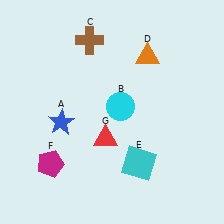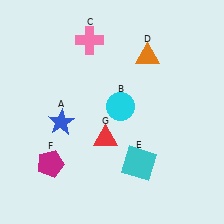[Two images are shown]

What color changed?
The cross (C) changed from brown in Image 1 to pink in Image 2.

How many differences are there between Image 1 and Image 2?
There is 1 difference between the two images.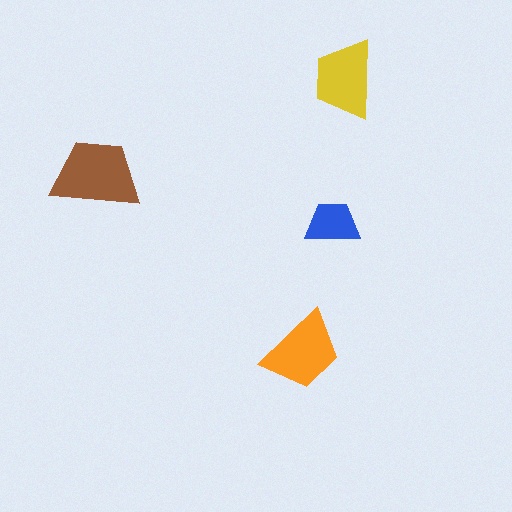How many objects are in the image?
There are 4 objects in the image.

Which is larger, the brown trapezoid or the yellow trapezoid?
The brown one.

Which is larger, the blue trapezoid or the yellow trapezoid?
The yellow one.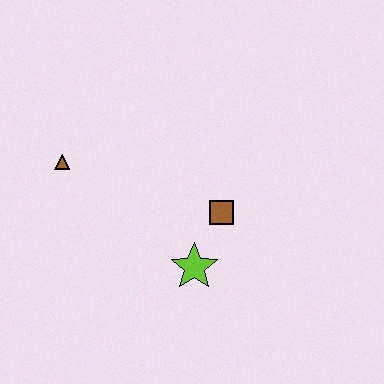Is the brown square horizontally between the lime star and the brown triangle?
No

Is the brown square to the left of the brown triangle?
No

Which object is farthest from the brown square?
The brown triangle is farthest from the brown square.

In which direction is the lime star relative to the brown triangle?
The lime star is to the right of the brown triangle.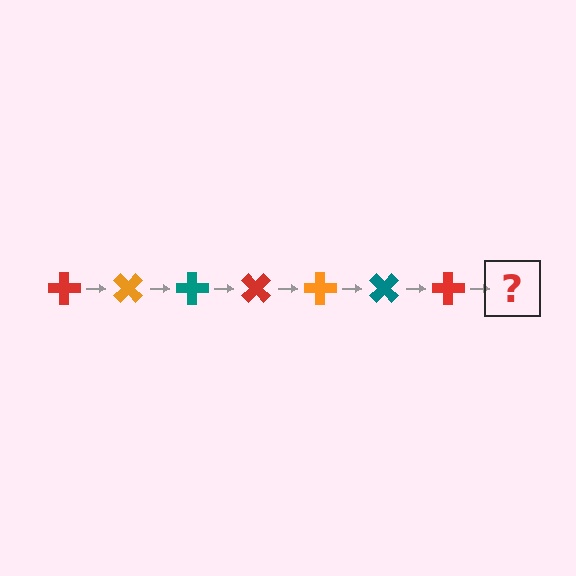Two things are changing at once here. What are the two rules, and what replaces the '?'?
The two rules are that it rotates 45 degrees each step and the color cycles through red, orange, and teal. The '?' should be an orange cross, rotated 315 degrees from the start.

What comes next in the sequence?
The next element should be an orange cross, rotated 315 degrees from the start.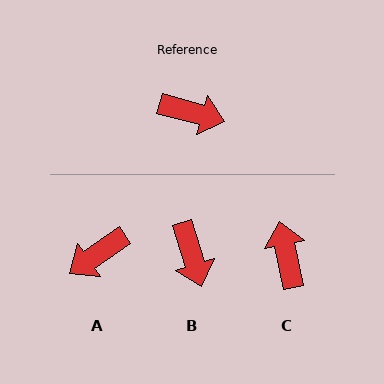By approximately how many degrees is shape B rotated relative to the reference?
Approximately 58 degrees clockwise.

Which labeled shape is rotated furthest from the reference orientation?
A, about 130 degrees away.